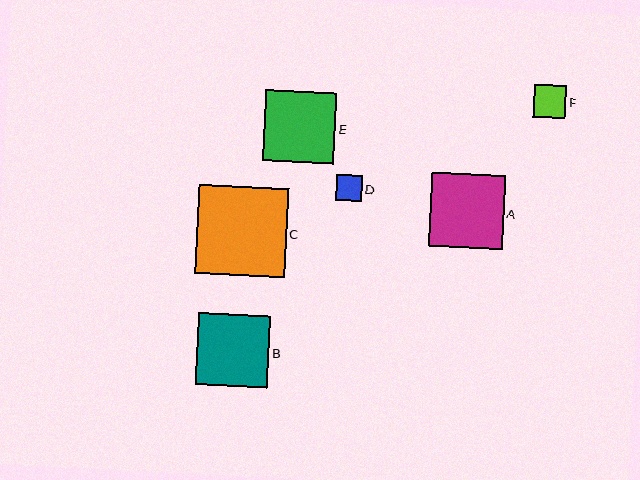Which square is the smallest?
Square D is the smallest with a size of approximately 26 pixels.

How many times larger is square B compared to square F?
Square B is approximately 2.2 times the size of square F.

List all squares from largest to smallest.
From largest to smallest: C, A, B, E, F, D.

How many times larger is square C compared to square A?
Square C is approximately 1.2 times the size of square A.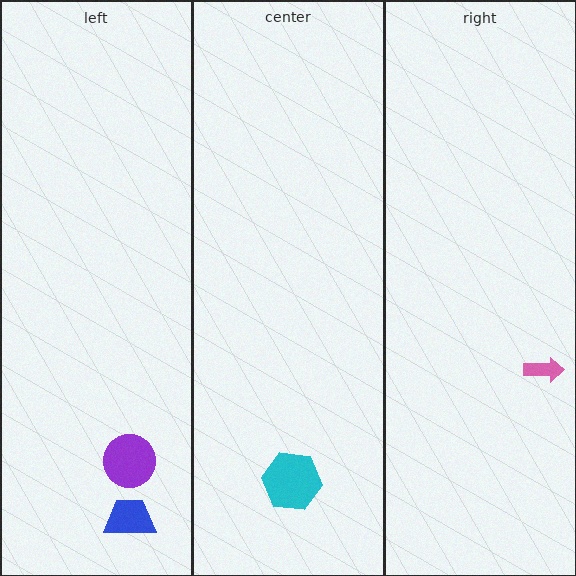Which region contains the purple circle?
The left region.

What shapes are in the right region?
The pink arrow.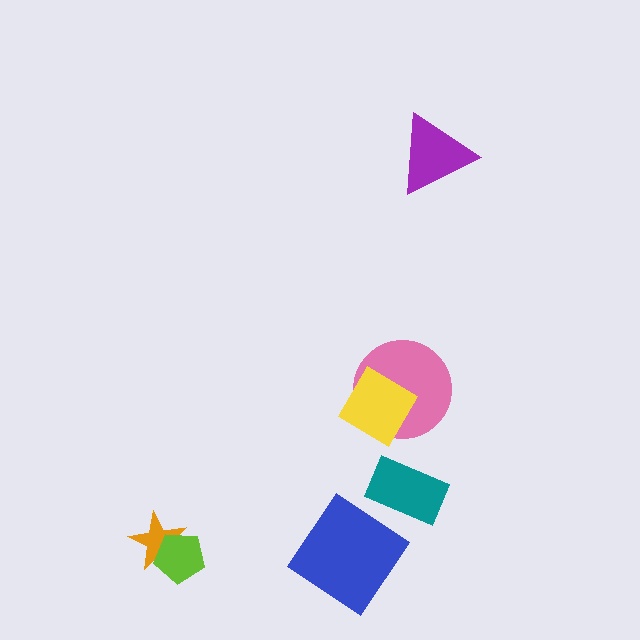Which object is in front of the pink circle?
The yellow diamond is in front of the pink circle.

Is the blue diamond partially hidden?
No, no other shape covers it.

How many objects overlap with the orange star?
1 object overlaps with the orange star.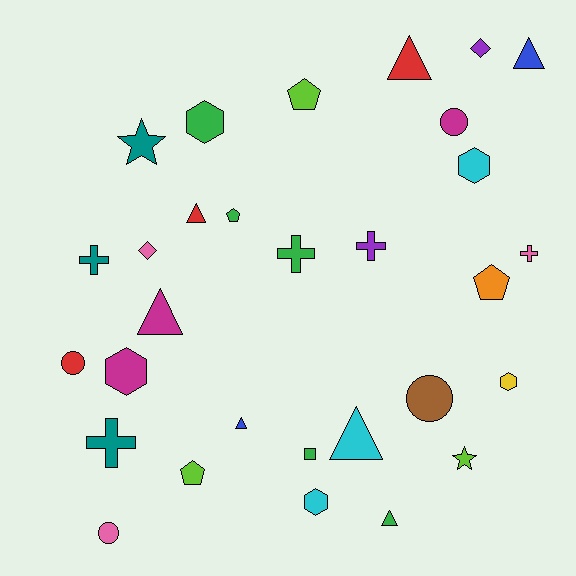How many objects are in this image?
There are 30 objects.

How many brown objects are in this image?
There is 1 brown object.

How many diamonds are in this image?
There are 2 diamonds.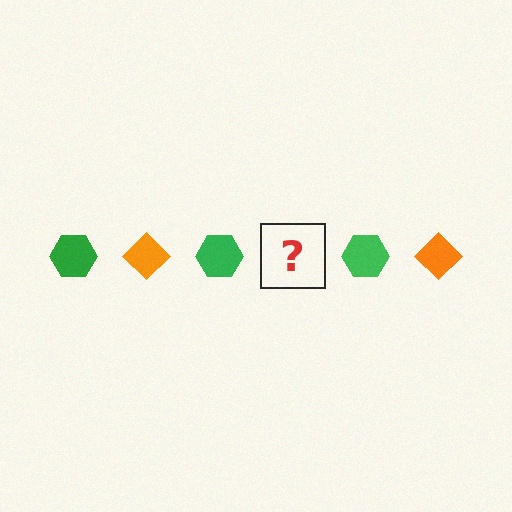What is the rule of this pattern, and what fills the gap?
The rule is that the pattern alternates between green hexagon and orange diamond. The gap should be filled with an orange diamond.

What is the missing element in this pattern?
The missing element is an orange diamond.